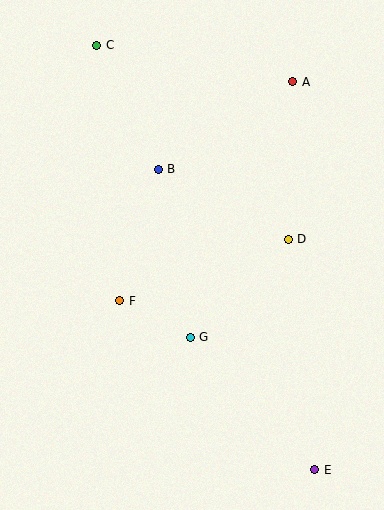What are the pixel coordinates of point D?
Point D is at (288, 239).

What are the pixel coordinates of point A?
Point A is at (293, 82).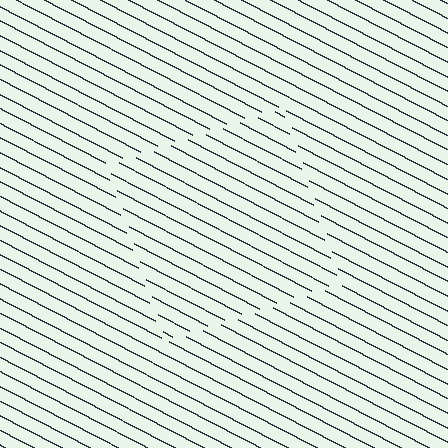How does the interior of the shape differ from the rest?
The interior of the shape contains the same grating, shifted by half a period — the contour is defined by the phase discontinuity where line-ends from the inner and outer gratings abut.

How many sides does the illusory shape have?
4 sides — the line-ends trace a square.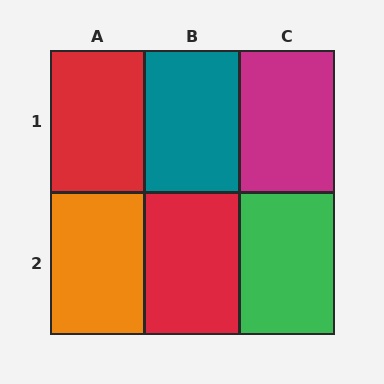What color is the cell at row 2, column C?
Green.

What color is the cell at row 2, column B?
Red.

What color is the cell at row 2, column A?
Orange.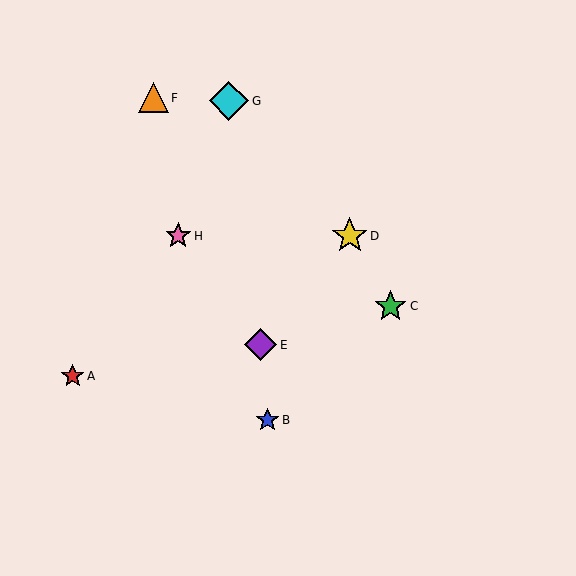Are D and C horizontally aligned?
No, D is at y≈236 and C is at y≈306.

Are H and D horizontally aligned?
Yes, both are at y≈236.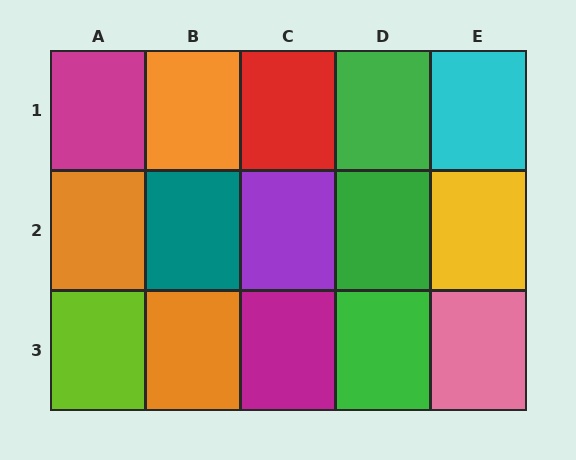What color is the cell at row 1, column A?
Magenta.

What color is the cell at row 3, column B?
Orange.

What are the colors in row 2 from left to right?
Orange, teal, purple, green, yellow.